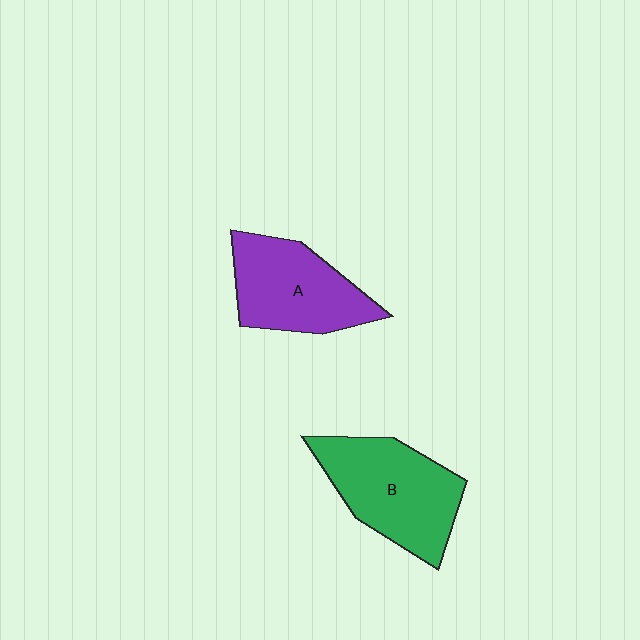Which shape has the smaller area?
Shape A (purple).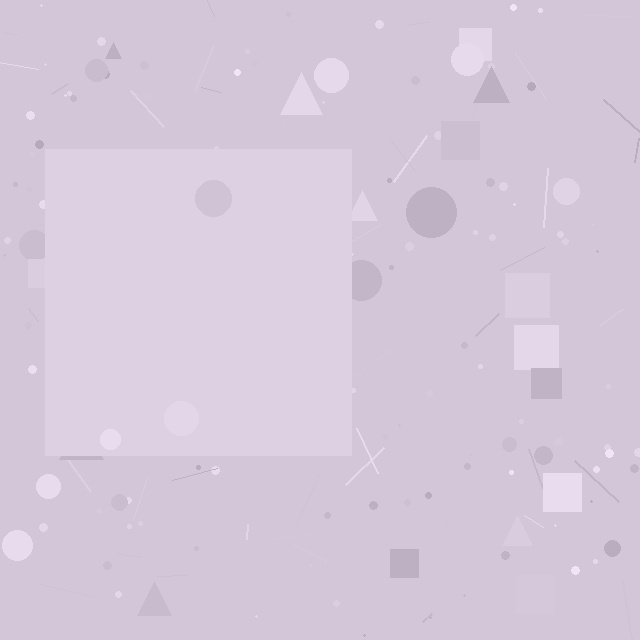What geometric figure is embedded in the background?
A square is embedded in the background.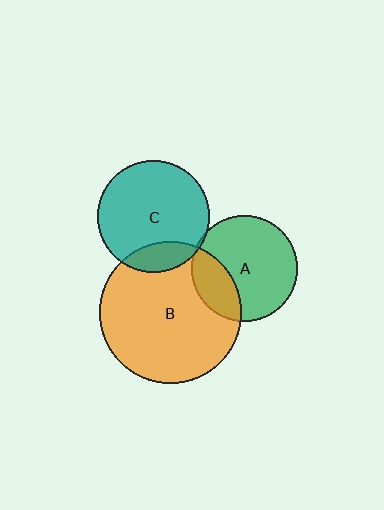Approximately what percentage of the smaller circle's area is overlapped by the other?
Approximately 15%.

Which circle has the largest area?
Circle B (orange).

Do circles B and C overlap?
Yes.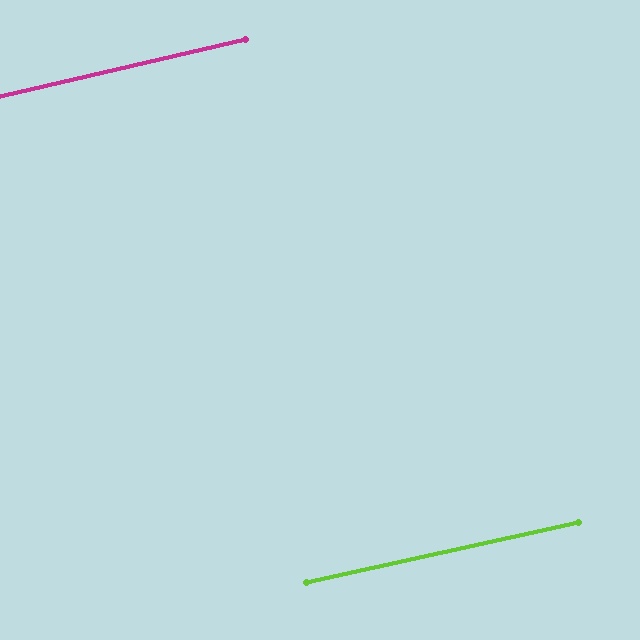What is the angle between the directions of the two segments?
Approximately 1 degree.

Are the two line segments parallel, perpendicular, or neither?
Parallel — their directions differ by only 0.6°.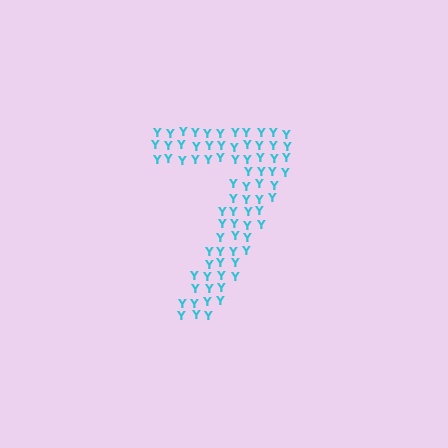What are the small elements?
The small elements are letter Y's.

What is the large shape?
The large shape is the digit 7.